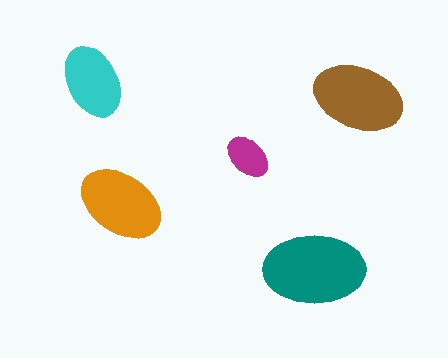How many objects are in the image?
There are 5 objects in the image.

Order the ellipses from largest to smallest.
the teal one, the brown one, the orange one, the cyan one, the magenta one.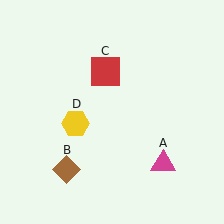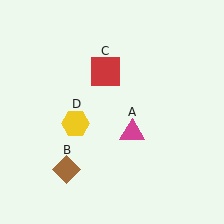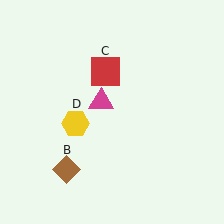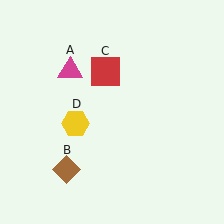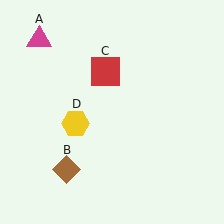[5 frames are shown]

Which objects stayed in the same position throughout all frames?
Brown diamond (object B) and red square (object C) and yellow hexagon (object D) remained stationary.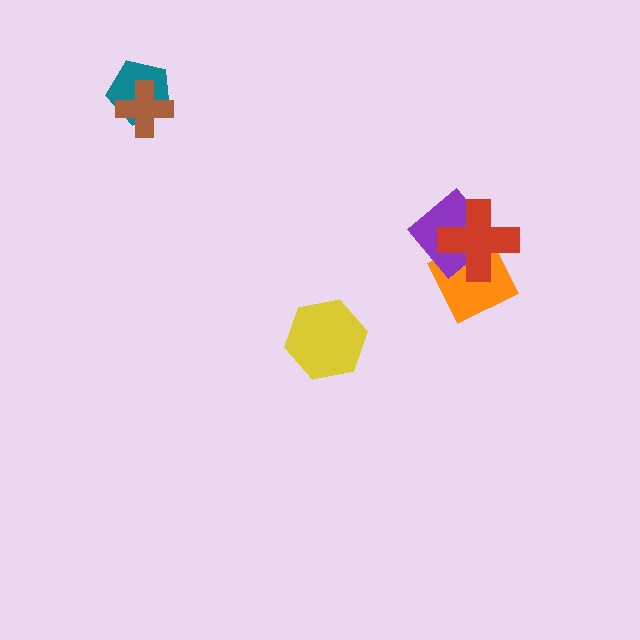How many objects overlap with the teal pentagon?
1 object overlaps with the teal pentagon.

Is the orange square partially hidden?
Yes, it is partially covered by another shape.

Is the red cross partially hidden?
No, no other shape covers it.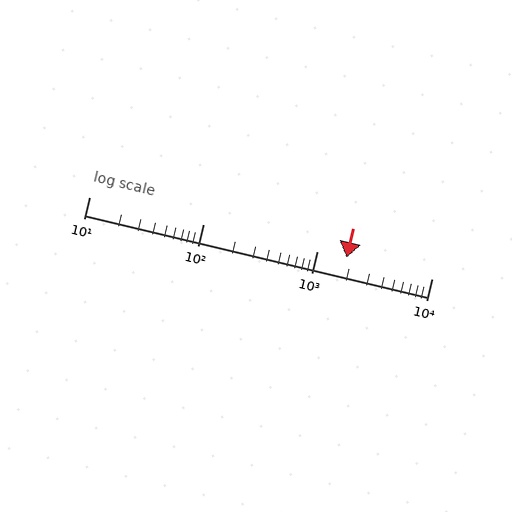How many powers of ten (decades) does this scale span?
The scale spans 3 decades, from 10 to 10000.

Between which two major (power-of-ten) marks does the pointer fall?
The pointer is between 1000 and 10000.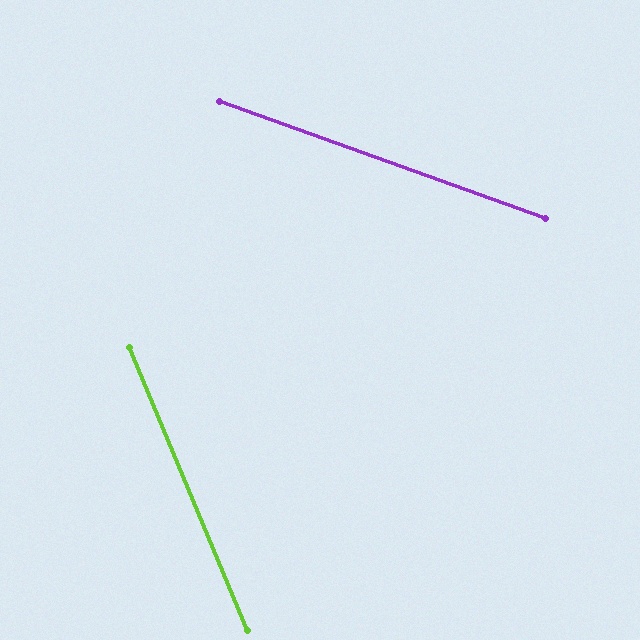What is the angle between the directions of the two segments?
Approximately 48 degrees.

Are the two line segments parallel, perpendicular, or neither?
Neither parallel nor perpendicular — they differ by about 48°.